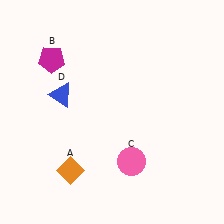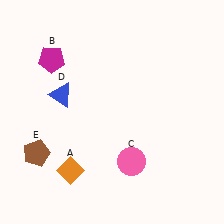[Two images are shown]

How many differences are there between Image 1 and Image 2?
There is 1 difference between the two images.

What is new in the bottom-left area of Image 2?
A brown pentagon (E) was added in the bottom-left area of Image 2.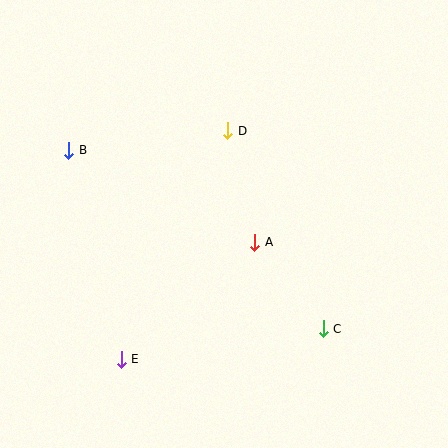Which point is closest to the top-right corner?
Point D is closest to the top-right corner.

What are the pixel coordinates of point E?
Point E is at (121, 359).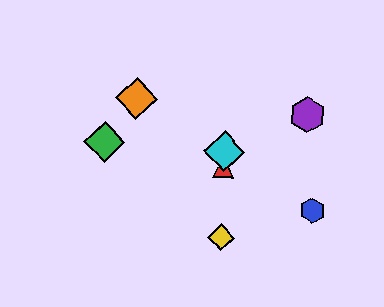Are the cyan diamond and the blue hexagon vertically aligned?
No, the cyan diamond is at x≈224 and the blue hexagon is at x≈312.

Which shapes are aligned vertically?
The red triangle, the yellow diamond, the cyan diamond are aligned vertically.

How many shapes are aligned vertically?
3 shapes (the red triangle, the yellow diamond, the cyan diamond) are aligned vertically.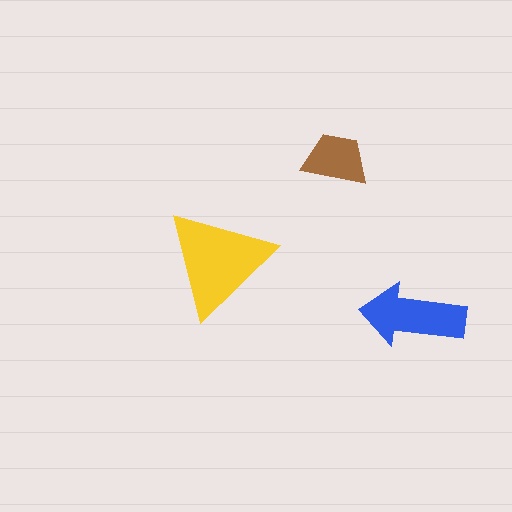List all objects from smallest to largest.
The brown trapezoid, the blue arrow, the yellow triangle.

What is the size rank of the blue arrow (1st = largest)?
2nd.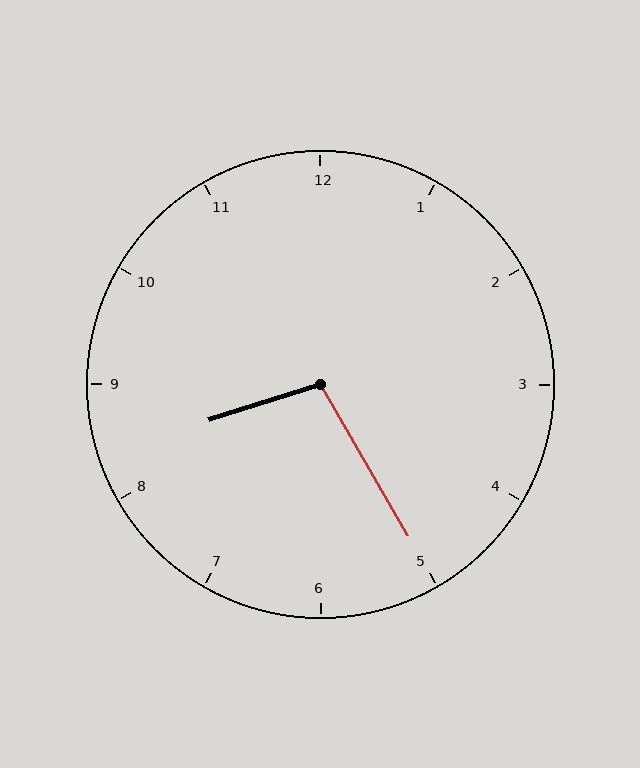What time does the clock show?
8:25.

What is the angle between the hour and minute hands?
Approximately 102 degrees.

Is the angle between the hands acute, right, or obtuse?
It is obtuse.